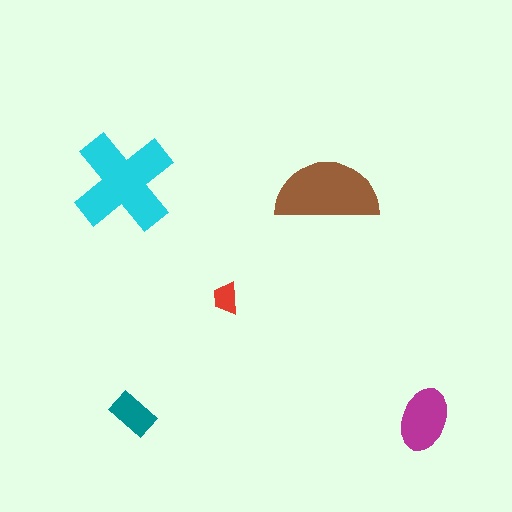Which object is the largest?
The cyan cross.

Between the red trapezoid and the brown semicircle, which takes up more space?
The brown semicircle.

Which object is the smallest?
The red trapezoid.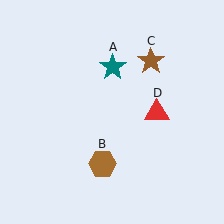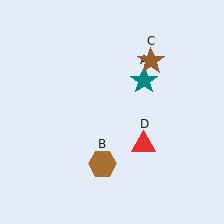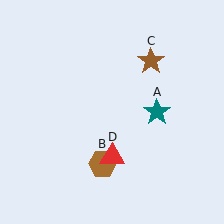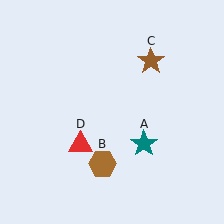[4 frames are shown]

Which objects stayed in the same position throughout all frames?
Brown hexagon (object B) and brown star (object C) remained stationary.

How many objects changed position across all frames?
2 objects changed position: teal star (object A), red triangle (object D).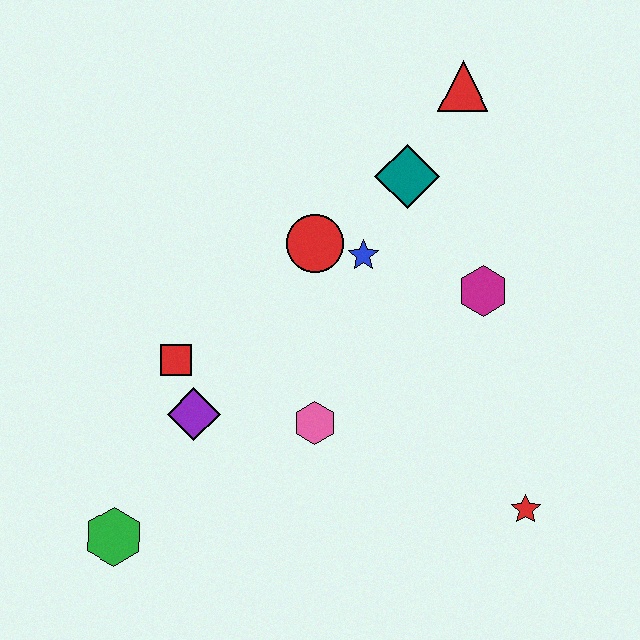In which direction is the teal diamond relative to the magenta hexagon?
The teal diamond is above the magenta hexagon.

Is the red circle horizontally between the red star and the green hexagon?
Yes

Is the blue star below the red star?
No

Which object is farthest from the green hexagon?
The red triangle is farthest from the green hexagon.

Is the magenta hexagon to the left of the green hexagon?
No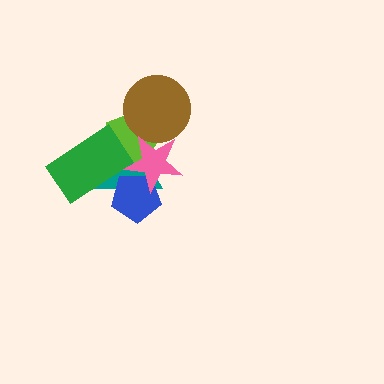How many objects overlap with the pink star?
4 objects overlap with the pink star.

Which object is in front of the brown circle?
The pink star is in front of the brown circle.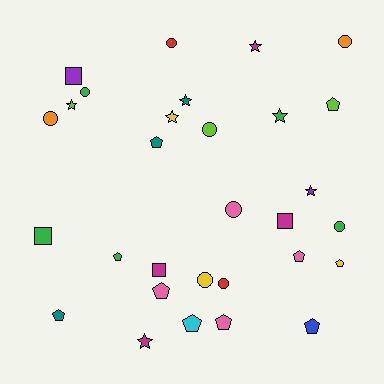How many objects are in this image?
There are 30 objects.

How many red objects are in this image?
There are 2 red objects.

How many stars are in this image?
There are 7 stars.